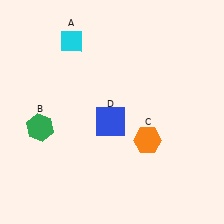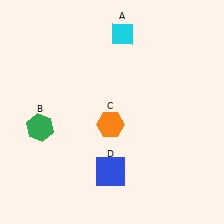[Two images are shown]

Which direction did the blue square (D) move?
The blue square (D) moved down.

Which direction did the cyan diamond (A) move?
The cyan diamond (A) moved right.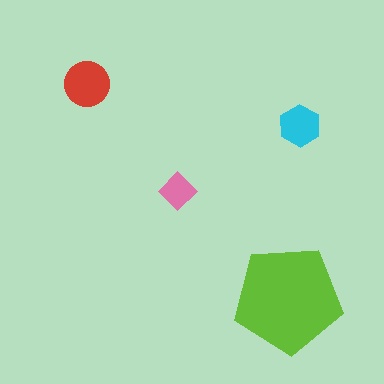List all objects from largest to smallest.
The lime pentagon, the red circle, the cyan hexagon, the pink diamond.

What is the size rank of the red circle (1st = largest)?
2nd.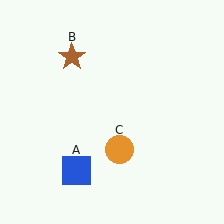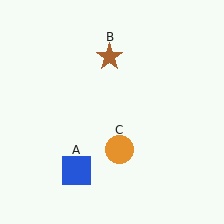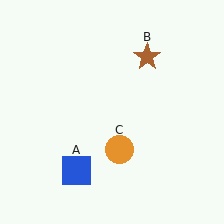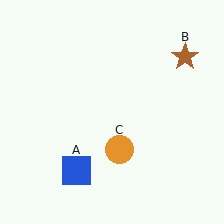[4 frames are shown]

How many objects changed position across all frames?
1 object changed position: brown star (object B).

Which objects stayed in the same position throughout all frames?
Blue square (object A) and orange circle (object C) remained stationary.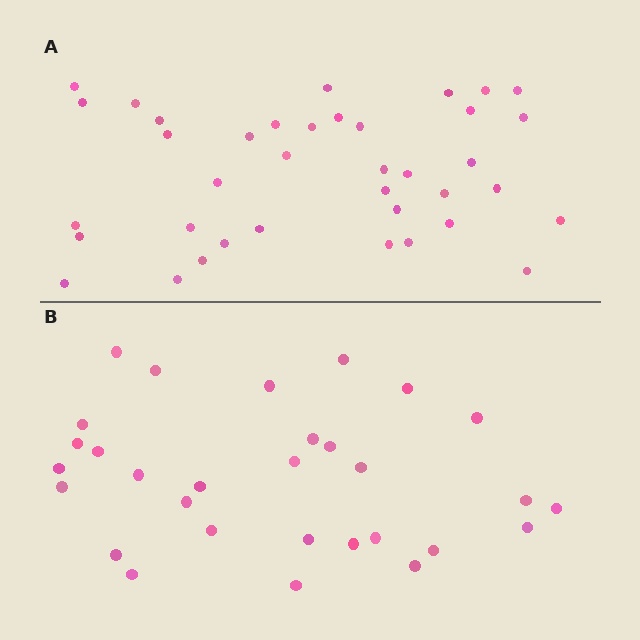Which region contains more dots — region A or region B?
Region A (the top region) has more dots.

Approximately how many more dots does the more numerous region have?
Region A has roughly 8 or so more dots than region B.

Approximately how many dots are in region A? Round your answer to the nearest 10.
About 40 dots. (The exact count is 38, which rounds to 40.)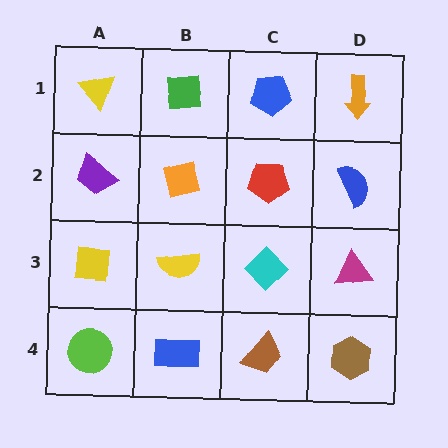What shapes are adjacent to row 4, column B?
A yellow semicircle (row 3, column B), a lime circle (row 4, column A), a brown trapezoid (row 4, column C).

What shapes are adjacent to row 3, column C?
A red pentagon (row 2, column C), a brown trapezoid (row 4, column C), a yellow semicircle (row 3, column B), a magenta triangle (row 3, column D).